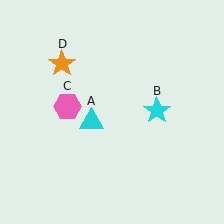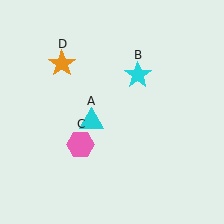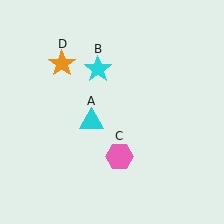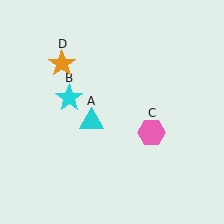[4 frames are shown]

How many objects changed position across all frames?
2 objects changed position: cyan star (object B), pink hexagon (object C).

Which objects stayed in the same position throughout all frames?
Cyan triangle (object A) and orange star (object D) remained stationary.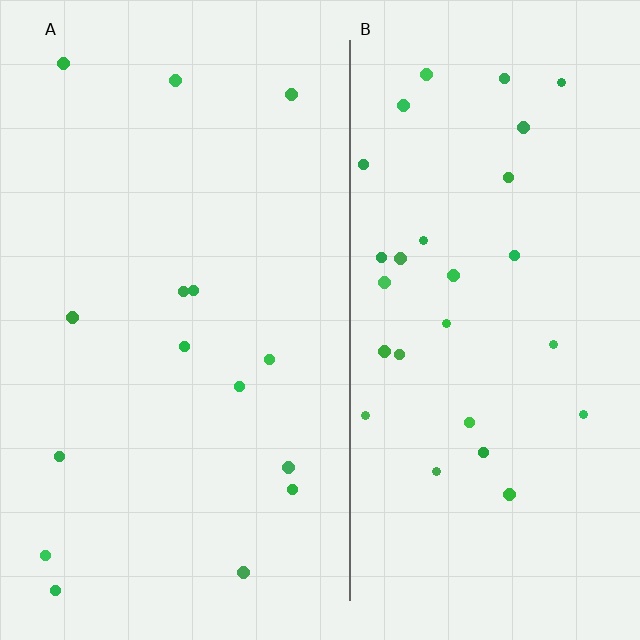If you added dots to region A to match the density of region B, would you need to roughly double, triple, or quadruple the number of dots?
Approximately double.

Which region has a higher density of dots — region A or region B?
B (the right).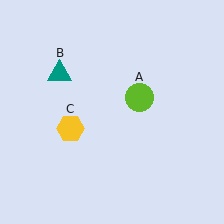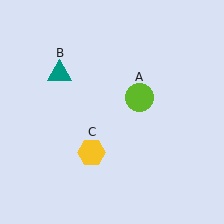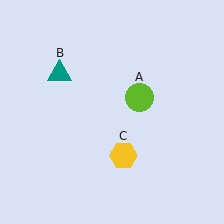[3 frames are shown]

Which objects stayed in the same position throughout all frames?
Lime circle (object A) and teal triangle (object B) remained stationary.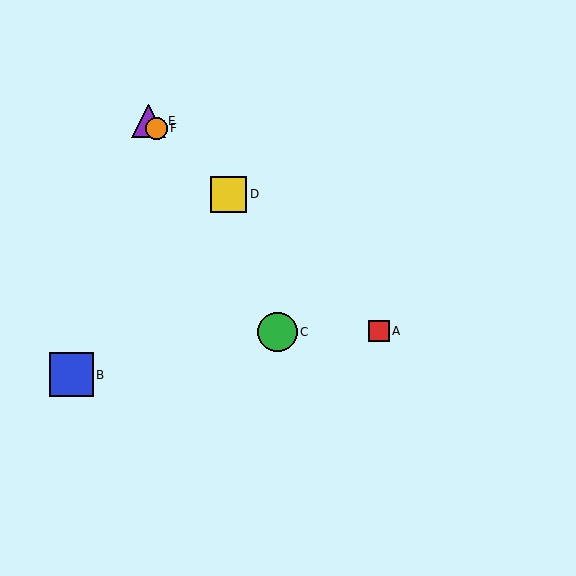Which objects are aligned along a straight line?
Objects A, D, E, F are aligned along a straight line.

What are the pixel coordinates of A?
Object A is at (379, 331).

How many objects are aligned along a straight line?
4 objects (A, D, E, F) are aligned along a straight line.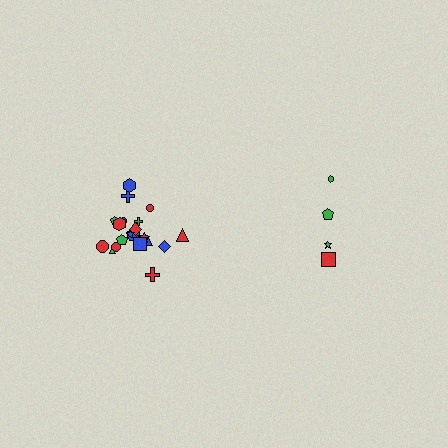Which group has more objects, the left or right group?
The left group.